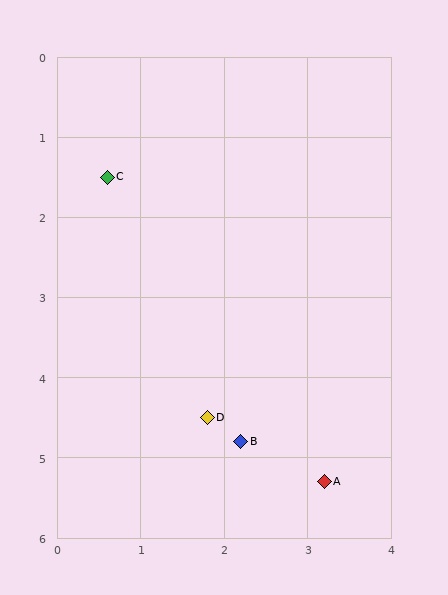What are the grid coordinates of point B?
Point B is at approximately (2.2, 4.8).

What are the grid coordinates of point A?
Point A is at approximately (3.2, 5.3).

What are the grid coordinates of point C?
Point C is at approximately (0.6, 1.5).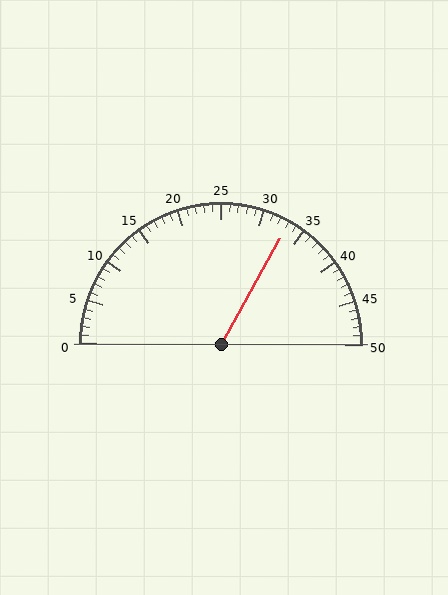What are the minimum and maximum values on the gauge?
The gauge ranges from 0 to 50.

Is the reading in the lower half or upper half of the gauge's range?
The reading is in the upper half of the range (0 to 50).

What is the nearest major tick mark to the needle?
The nearest major tick mark is 35.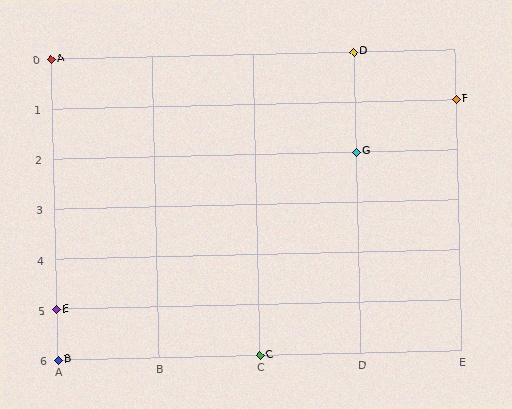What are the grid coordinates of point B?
Point B is at grid coordinates (A, 6).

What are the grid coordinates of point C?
Point C is at grid coordinates (C, 6).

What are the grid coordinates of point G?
Point G is at grid coordinates (D, 2).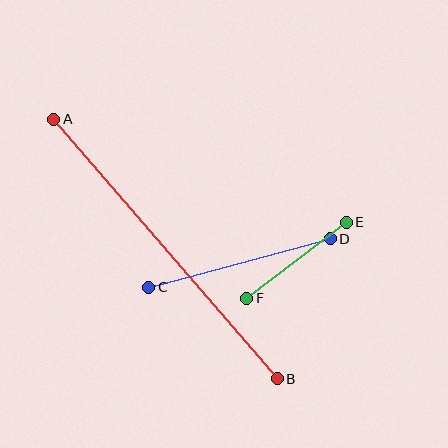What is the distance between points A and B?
The distance is approximately 343 pixels.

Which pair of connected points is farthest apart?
Points A and B are farthest apart.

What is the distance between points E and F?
The distance is approximately 125 pixels.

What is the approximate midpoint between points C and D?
The midpoint is at approximately (239, 263) pixels.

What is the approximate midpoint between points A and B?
The midpoint is at approximately (165, 249) pixels.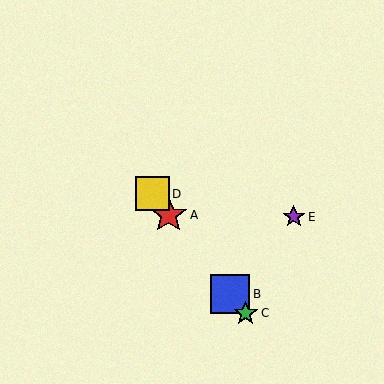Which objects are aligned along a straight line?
Objects A, B, C, D are aligned along a straight line.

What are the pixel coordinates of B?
Object B is at (230, 294).